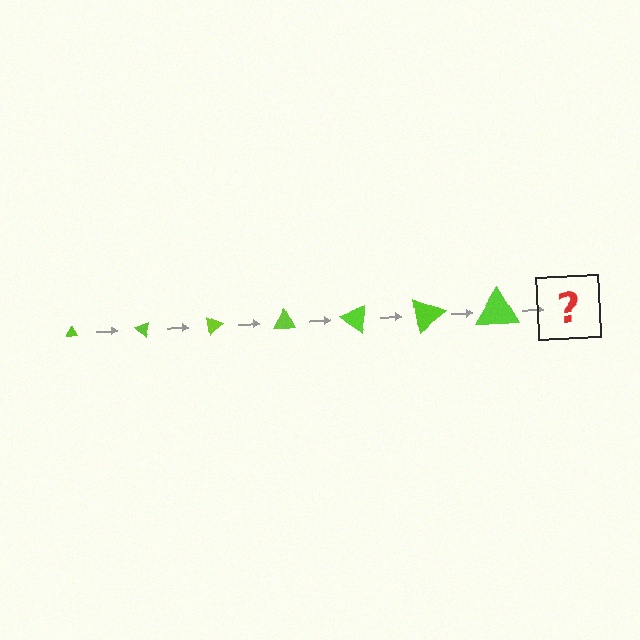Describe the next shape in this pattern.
It should be a triangle, larger than the previous one and rotated 280 degrees from the start.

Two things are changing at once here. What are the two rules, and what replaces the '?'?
The two rules are that the triangle grows larger each step and it rotates 40 degrees each step. The '?' should be a triangle, larger than the previous one and rotated 280 degrees from the start.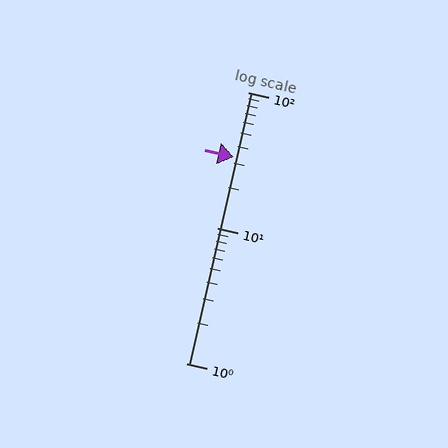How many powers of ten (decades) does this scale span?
The scale spans 2 decades, from 1 to 100.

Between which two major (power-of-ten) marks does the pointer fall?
The pointer is between 10 and 100.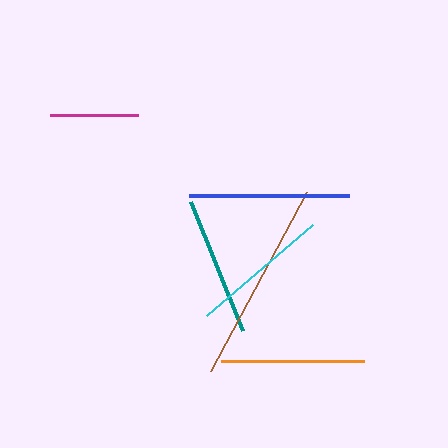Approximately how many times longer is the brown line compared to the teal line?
The brown line is approximately 1.5 times the length of the teal line.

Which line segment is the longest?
The brown line is the longest at approximately 203 pixels.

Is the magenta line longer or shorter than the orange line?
The orange line is longer than the magenta line.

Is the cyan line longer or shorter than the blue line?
The blue line is longer than the cyan line.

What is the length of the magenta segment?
The magenta segment is approximately 89 pixels long.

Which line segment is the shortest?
The magenta line is the shortest at approximately 89 pixels.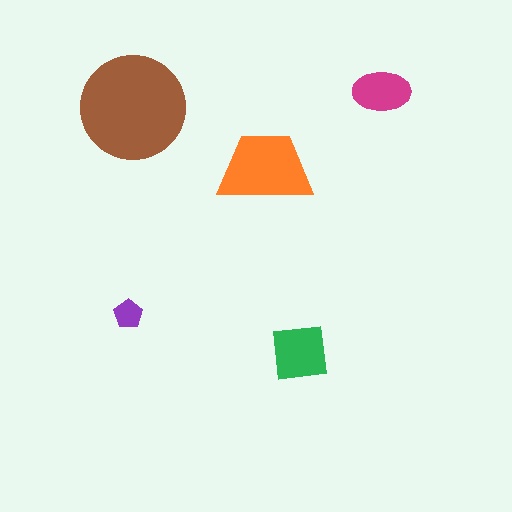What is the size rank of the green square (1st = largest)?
3rd.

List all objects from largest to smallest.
The brown circle, the orange trapezoid, the green square, the magenta ellipse, the purple pentagon.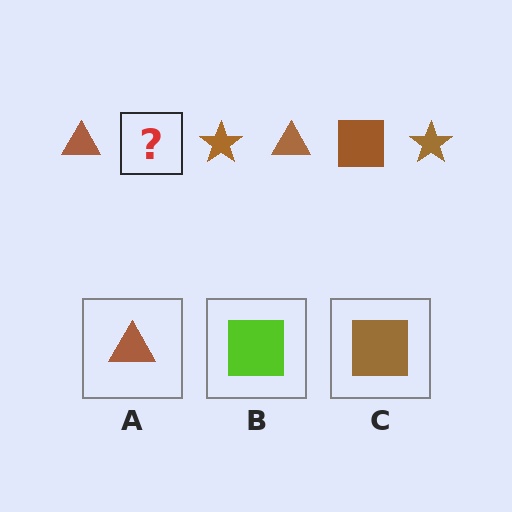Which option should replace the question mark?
Option C.